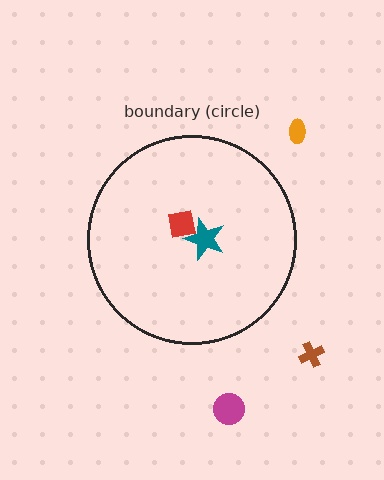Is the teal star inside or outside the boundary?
Inside.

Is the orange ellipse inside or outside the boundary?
Outside.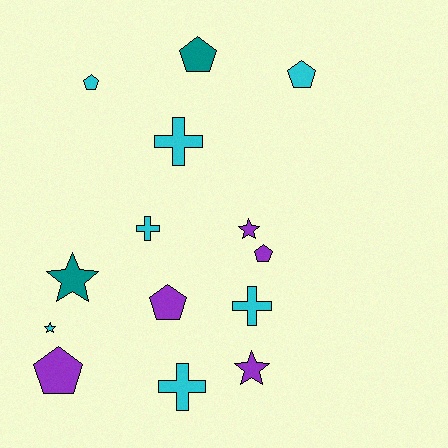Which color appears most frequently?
Cyan, with 7 objects.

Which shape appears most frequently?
Pentagon, with 6 objects.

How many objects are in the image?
There are 14 objects.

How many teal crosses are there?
There are no teal crosses.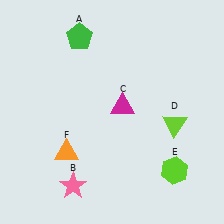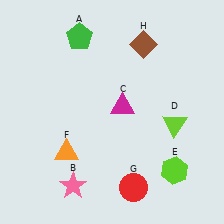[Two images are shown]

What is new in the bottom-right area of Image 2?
A red circle (G) was added in the bottom-right area of Image 2.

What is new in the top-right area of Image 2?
A brown diamond (H) was added in the top-right area of Image 2.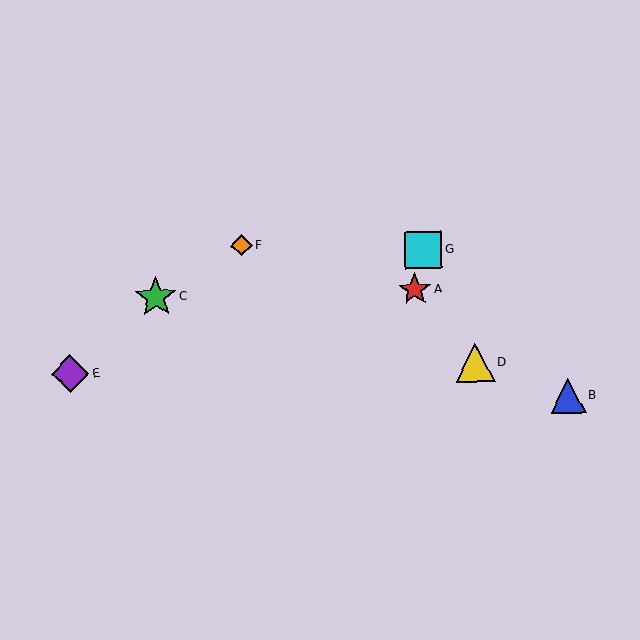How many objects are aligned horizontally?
2 objects (D, E) are aligned horizontally.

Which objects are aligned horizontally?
Objects D, E are aligned horizontally.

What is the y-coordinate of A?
Object A is at y≈289.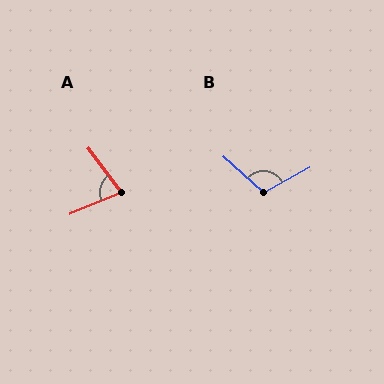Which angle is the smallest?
A, at approximately 75 degrees.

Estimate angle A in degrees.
Approximately 75 degrees.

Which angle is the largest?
B, at approximately 109 degrees.